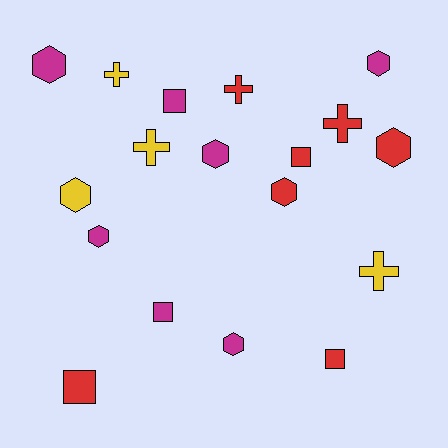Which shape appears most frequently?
Hexagon, with 8 objects.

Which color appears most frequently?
Magenta, with 7 objects.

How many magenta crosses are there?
There are no magenta crosses.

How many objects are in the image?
There are 18 objects.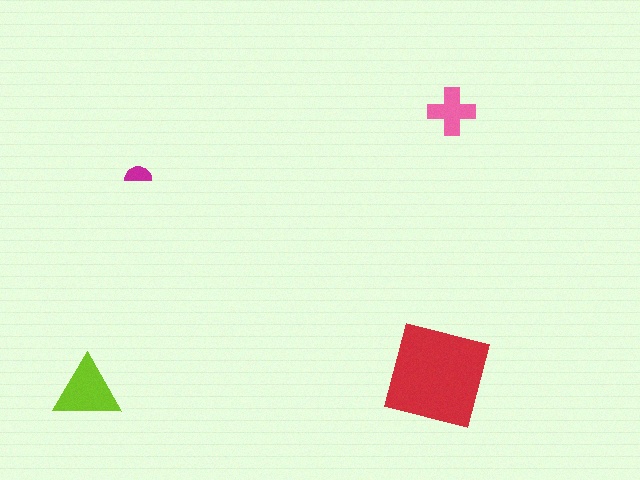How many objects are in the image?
There are 4 objects in the image.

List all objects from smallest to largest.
The magenta semicircle, the pink cross, the lime triangle, the red square.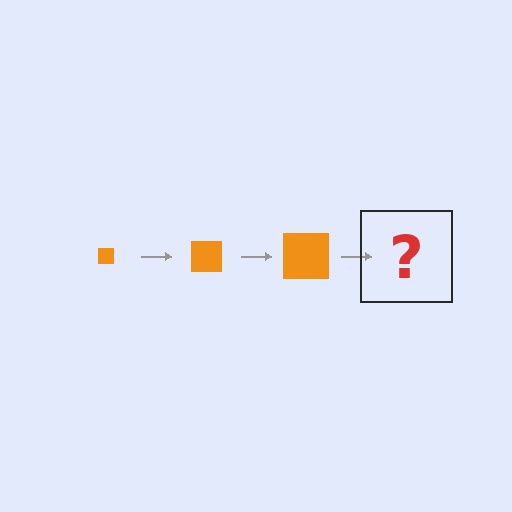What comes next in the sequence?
The next element should be an orange square, larger than the previous one.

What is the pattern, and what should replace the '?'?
The pattern is that the square gets progressively larger each step. The '?' should be an orange square, larger than the previous one.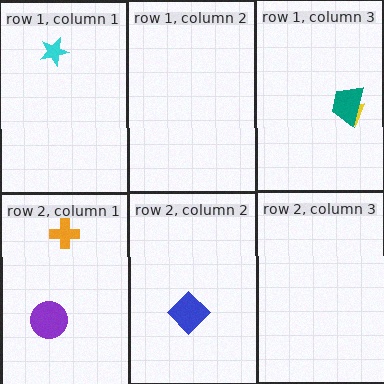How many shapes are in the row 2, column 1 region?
2.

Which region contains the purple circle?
The row 2, column 1 region.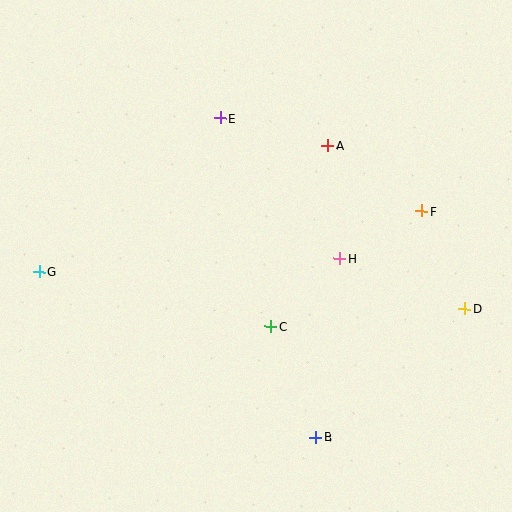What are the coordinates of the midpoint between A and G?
The midpoint between A and G is at (184, 208).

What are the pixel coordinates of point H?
Point H is at (340, 259).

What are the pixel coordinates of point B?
Point B is at (316, 437).